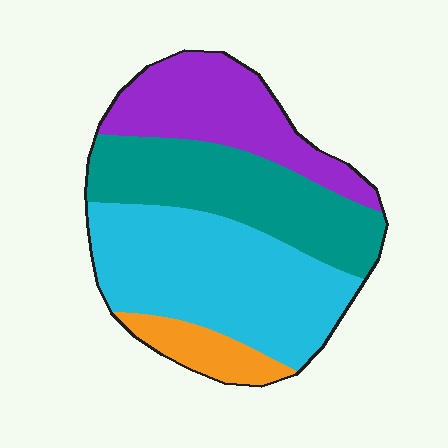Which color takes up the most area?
Cyan, at roughly 40%.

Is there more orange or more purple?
Purple.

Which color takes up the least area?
Orange, at roughly 10%.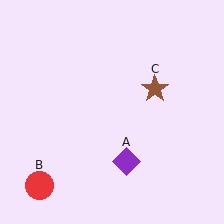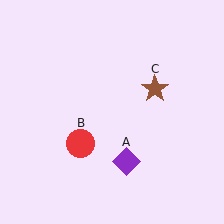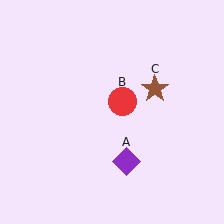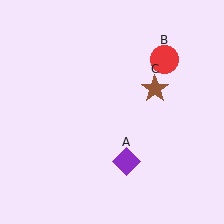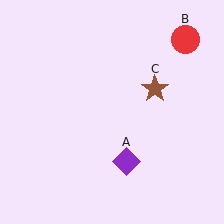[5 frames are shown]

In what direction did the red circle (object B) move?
The red circle (object B) moved up and to the right.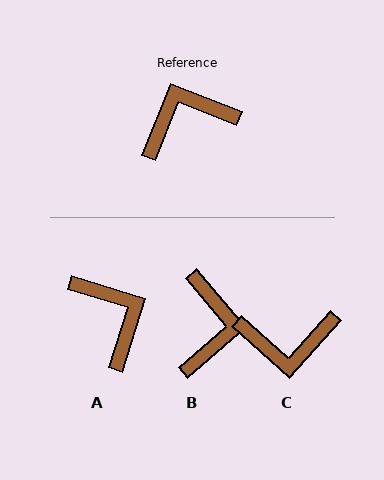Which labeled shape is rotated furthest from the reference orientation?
C, about 160 degrees away.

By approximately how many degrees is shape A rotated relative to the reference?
Approximately 86 degrees clockwise.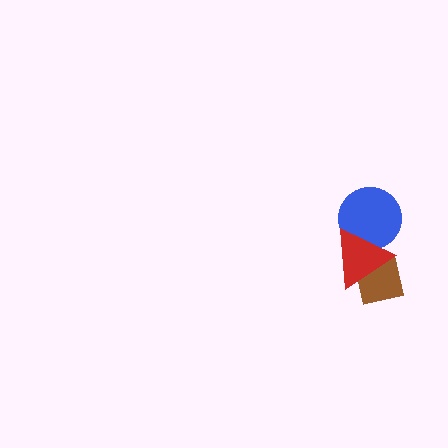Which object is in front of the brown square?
The red triangle is in front of the brown square.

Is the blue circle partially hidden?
Yes, it is partially covered by another shape.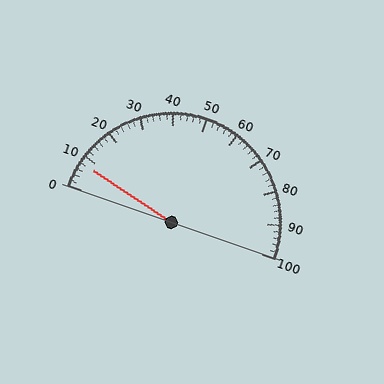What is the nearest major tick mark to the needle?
The nearest major tick mark is 10.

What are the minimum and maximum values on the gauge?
The gauge ranges from 0 to 100.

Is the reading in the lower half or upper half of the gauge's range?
The reading is in the lower half of the range (0 to 100).